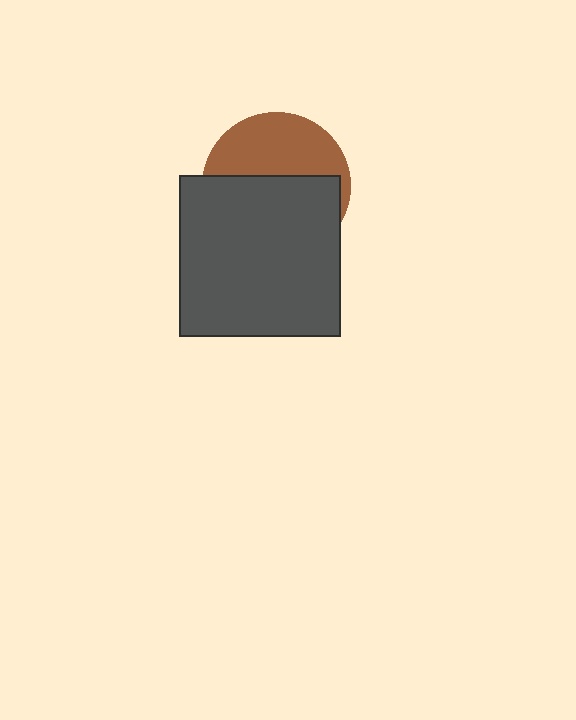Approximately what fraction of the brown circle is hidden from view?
Roughly 57% of the brown circle is hidden behind the dark gray square.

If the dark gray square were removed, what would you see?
You would see the complete brown circle.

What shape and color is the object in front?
The object in front is a dark gray square.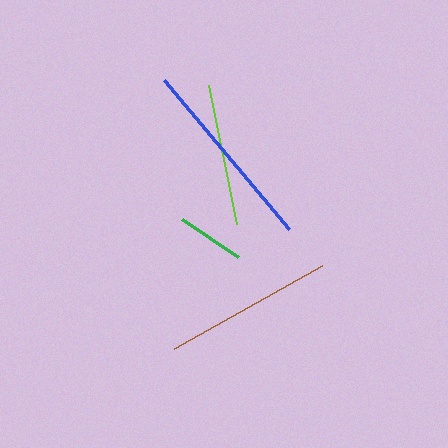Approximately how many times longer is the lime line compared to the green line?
The lime line is approximately 2.1 times the length of the green line.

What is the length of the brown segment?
The brown segment is approximately 170 pixels long.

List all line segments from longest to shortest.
From longest to shortest: blue, brown, lime, green.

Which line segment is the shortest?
The green line is the shortest at approximately 67 pixels.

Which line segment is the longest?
The blue line is the longest at approximately 195 pixels.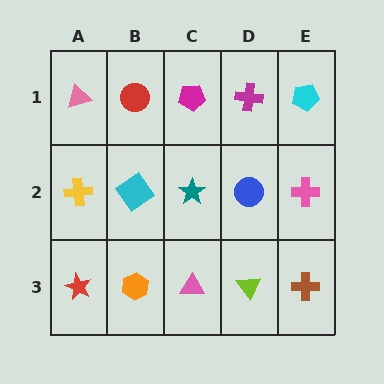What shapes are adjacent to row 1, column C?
A teal star (row 2, column C), a red circle (row 1, column B), a magenta cross (row 1, column D).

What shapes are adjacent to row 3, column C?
A teal star (row 2, column C), an orange hexagon (row 3, column B), a lime triangle (row 3, column D).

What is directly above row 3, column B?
A cyan diamond.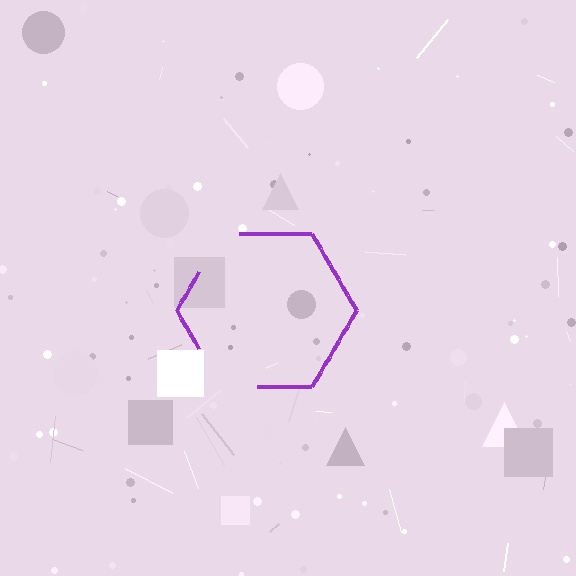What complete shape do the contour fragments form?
The contour fragments form a hexagon.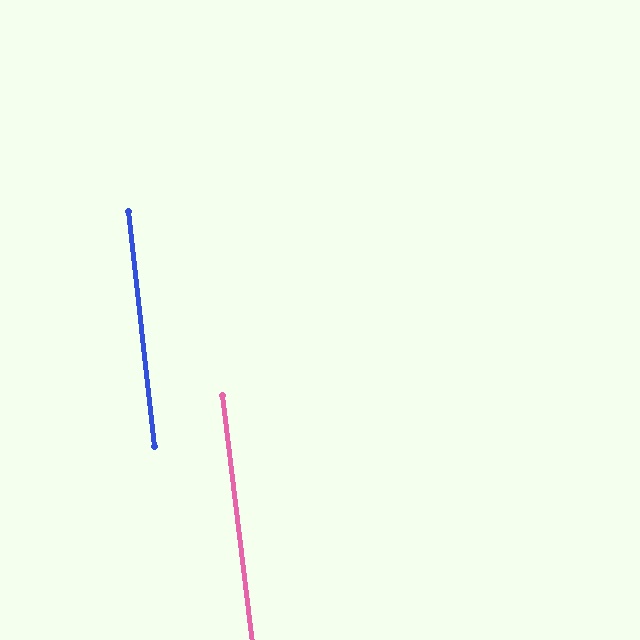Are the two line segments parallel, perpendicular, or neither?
Parallel — their directions differ by only 0.6°.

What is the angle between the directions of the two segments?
Approximately 1 degree.